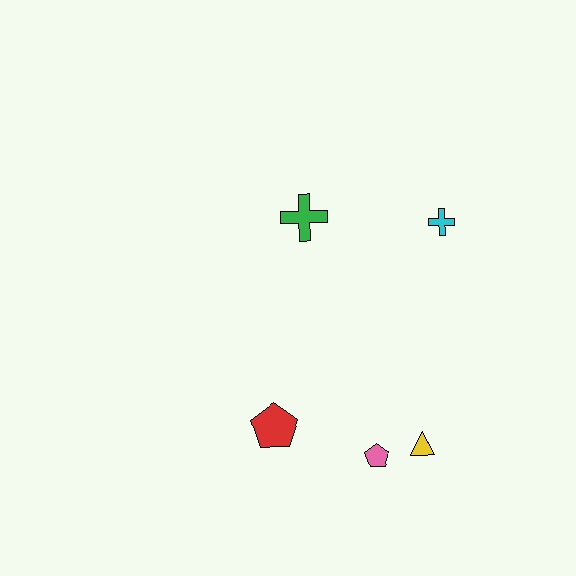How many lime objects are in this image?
There are no lime objects.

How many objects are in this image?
There are 5 objects.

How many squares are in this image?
There are no squares.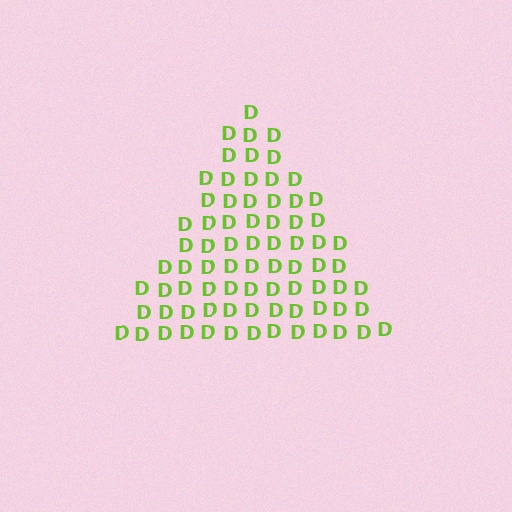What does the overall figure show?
The overall figure shows a triangle.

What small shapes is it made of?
It is made of small letter D's.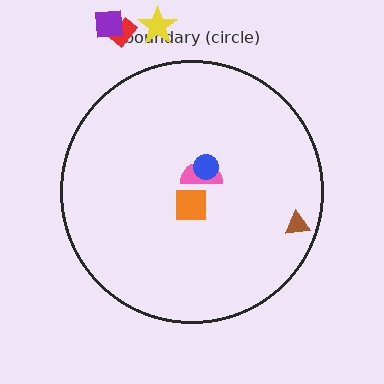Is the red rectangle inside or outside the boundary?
Outside.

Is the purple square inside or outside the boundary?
Outside.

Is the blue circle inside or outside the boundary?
Inside.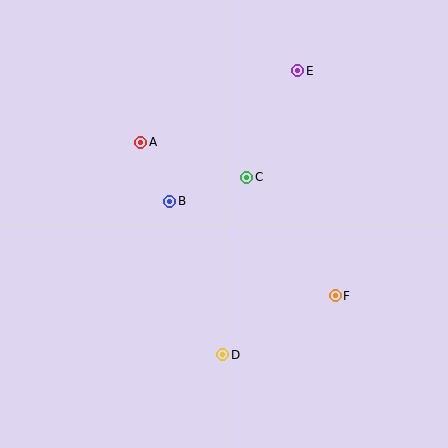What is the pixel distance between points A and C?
The distance between A and C is 112 pixels.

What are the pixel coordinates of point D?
Point D is at (223, 355).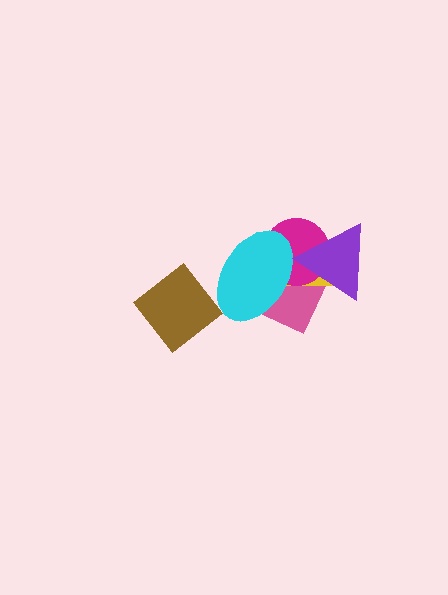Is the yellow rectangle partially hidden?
Yes, it is partially covered by another shape.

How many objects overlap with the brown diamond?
0 objects overlap with the brown diamond.